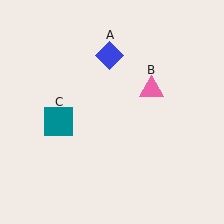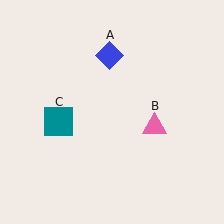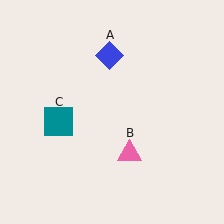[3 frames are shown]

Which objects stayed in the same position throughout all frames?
Blue diamond (object A) and teal square (object C) remained stationary.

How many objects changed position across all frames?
1 object changed position: pink triangle (object B).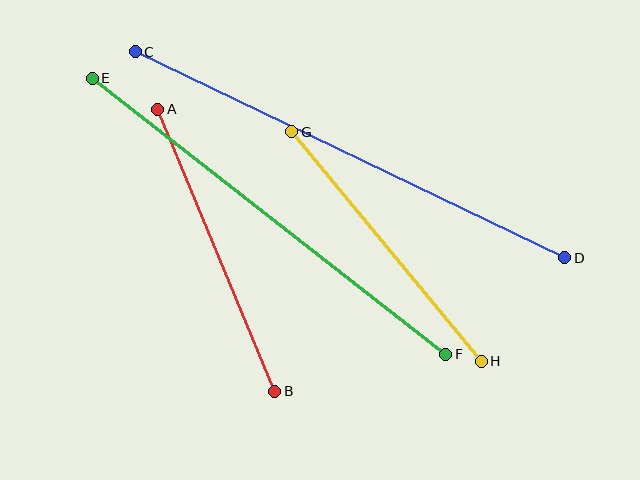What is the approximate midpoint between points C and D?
The midpoint is at approximately (350, 155) pixels.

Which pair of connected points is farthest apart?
Points C and D are farthest apart.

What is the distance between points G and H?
The distance is approximately 298 pixels.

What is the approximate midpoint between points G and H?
The midpoint is at approximately (387, 247) pixels.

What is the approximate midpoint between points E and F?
The midpoint is at approximately (269, 216) pixels.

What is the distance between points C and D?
The distance is approximately 476 pixels.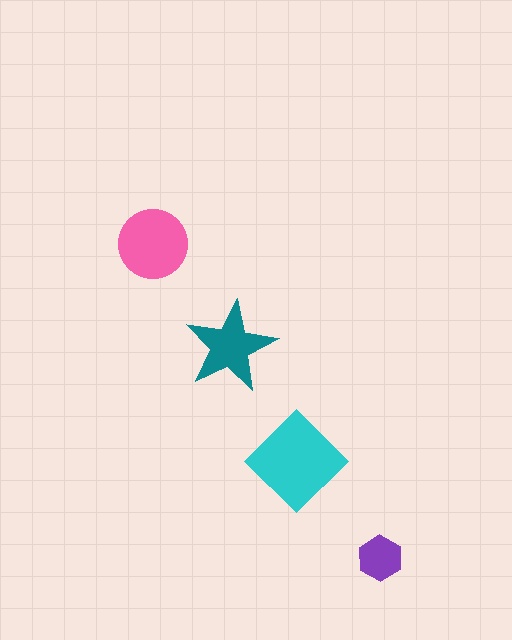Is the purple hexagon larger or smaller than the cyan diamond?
Smaller.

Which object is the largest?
The cyan diamond.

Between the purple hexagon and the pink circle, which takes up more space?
The pink circle.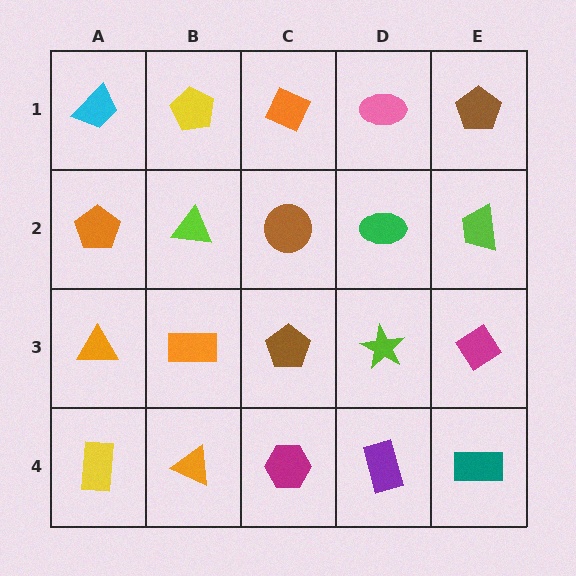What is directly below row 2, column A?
An orange triangle.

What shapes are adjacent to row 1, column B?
A lime triangle (row 2, column B), a cyan trapezoid (row 1, column A), an orange diamond (row 1, column C).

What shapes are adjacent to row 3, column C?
A brown circle (row 2, column C), a magenta hexagon (row 4, column C), an orange rectangle (row 3, column B), a lime star (row 3, column D).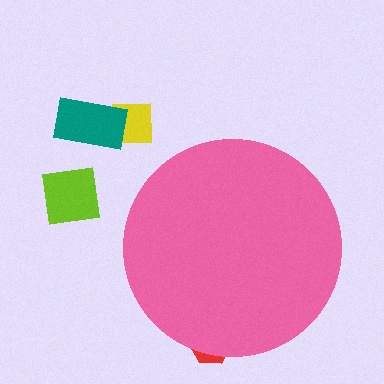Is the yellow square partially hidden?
No, the yellow square is fully visible.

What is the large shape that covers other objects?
A pink circle.